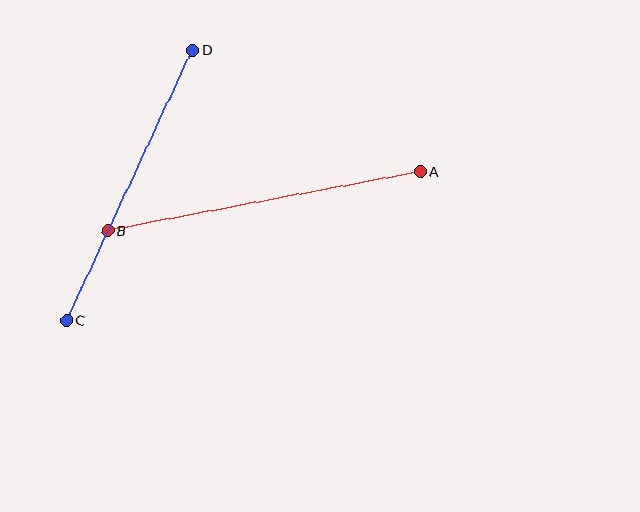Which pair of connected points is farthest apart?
Points A and B are farthest apart.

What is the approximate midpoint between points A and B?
The midpoint is at approximately (264, 201) pixels.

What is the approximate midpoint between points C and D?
The midpoint is at approximately (130, 185) pixels.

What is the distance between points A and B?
The distance is approximately 318 pixels.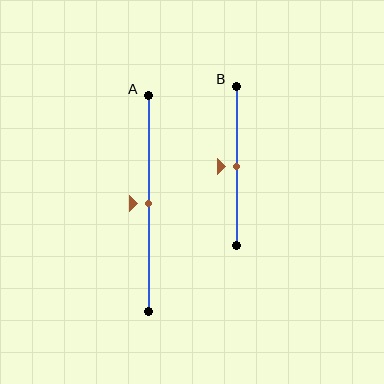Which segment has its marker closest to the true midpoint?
Segment A has its marker closest to the true midpoint.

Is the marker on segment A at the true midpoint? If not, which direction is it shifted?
Yes, the marker on segment A is at the true midpoint.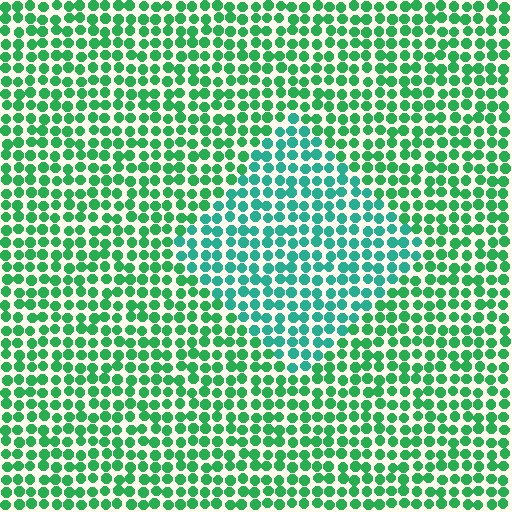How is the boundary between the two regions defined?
The boundary is defined purely by a slight shift in hue (about 29 degrees). Spacing, size, and orientation are identical on both sides.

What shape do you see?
I see a diamond.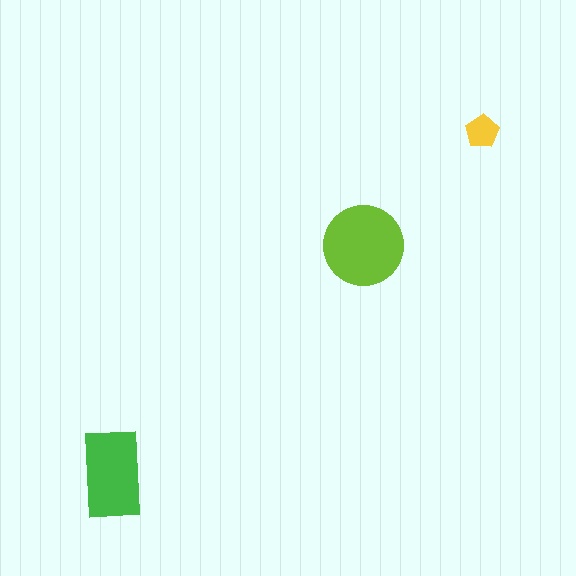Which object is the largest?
The lime circle.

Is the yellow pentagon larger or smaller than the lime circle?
Smaller.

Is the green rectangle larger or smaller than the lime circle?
Smaller.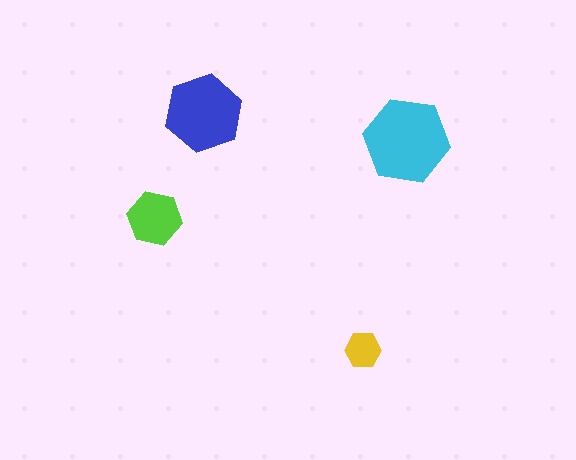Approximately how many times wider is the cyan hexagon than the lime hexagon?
About 1.5 times wider.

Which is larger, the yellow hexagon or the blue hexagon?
The blue one.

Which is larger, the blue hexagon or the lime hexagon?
The blue one.